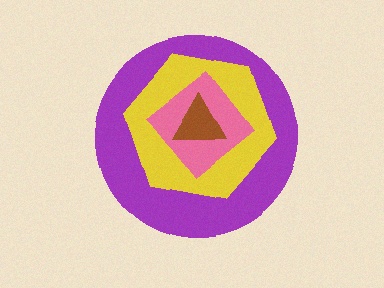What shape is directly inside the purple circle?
The yellow hexagon.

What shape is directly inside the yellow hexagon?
The pink diamond.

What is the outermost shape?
The purple circle.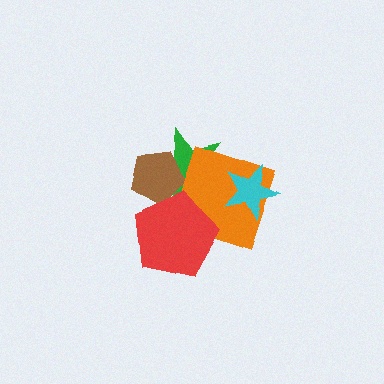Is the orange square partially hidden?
Yes, it is partially covered by another shape.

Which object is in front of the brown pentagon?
The red pentagon is in front of the brown pentagon.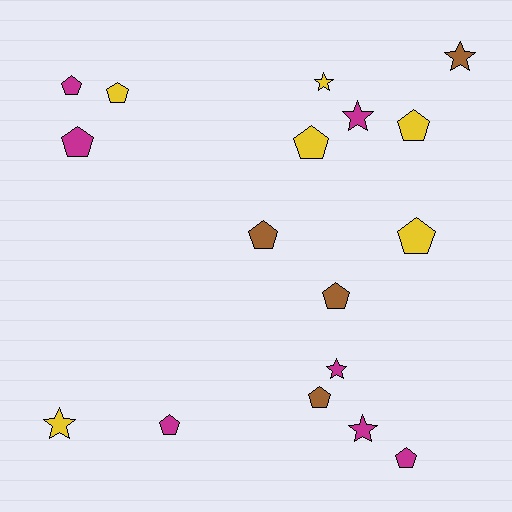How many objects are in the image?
There are 17 objects.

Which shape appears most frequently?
Pentagon, with 11 objects.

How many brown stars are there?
There is 1 brown star.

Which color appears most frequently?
Magenta, with 7 objects.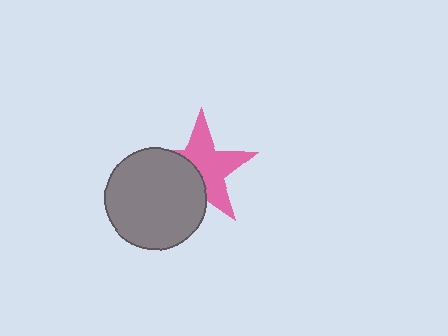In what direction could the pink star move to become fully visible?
The pink star could move toward the upper-right. That would shift it out from behind the gray circle entirely.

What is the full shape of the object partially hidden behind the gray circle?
The partially hidden object is a pink star.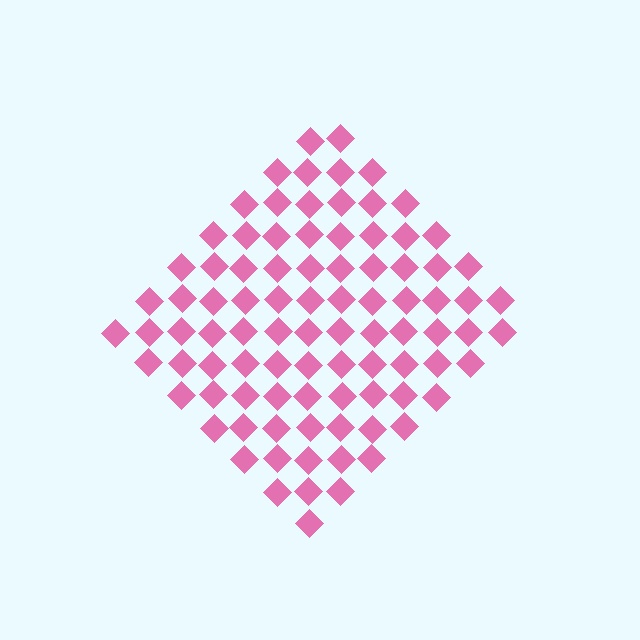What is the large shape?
The large shape is a diamond.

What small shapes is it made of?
It is made of small diamonds.